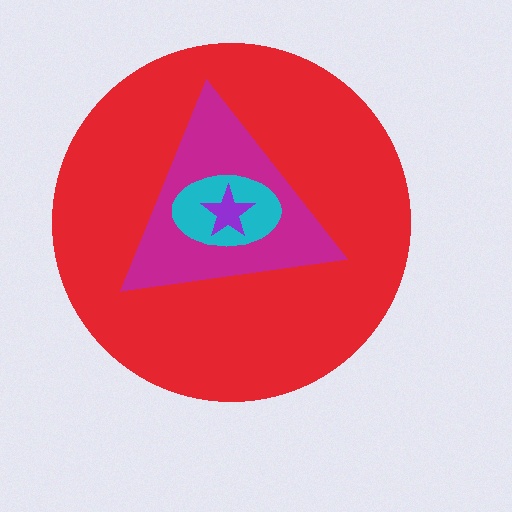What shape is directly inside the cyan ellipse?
The purple star.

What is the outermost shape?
The red circle.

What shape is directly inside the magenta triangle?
The cyan ellipse.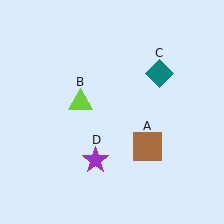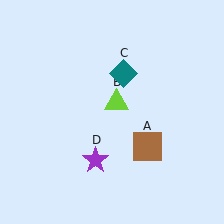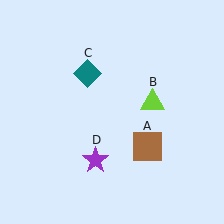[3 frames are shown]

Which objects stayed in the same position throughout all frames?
Brown square (object A) and purple star (object D) remained stationary.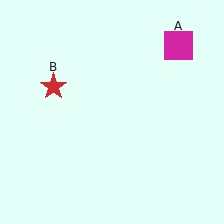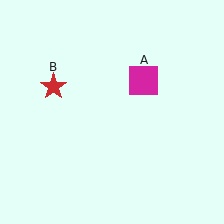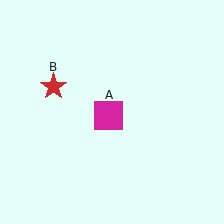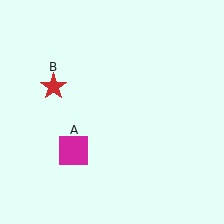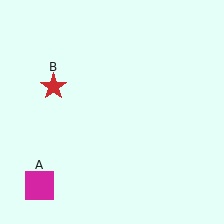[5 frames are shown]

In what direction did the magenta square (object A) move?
The magenta square (object A) moved down and to the left.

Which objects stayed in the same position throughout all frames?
Red star (object B) remained stationary.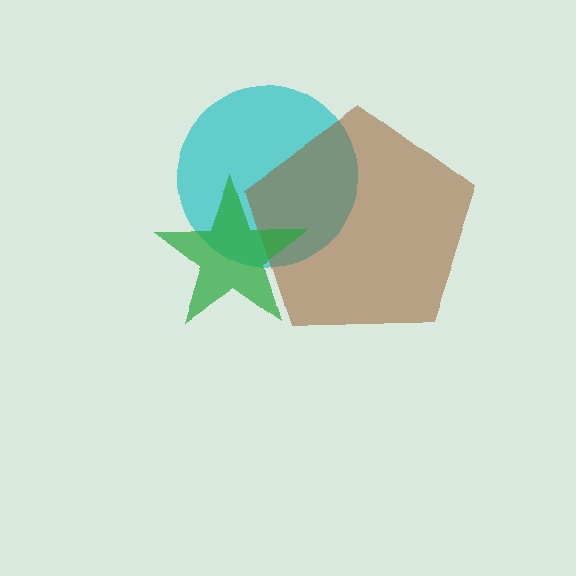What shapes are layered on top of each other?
The layered shapes are: a cyan circle, a brown pentagon, a green star.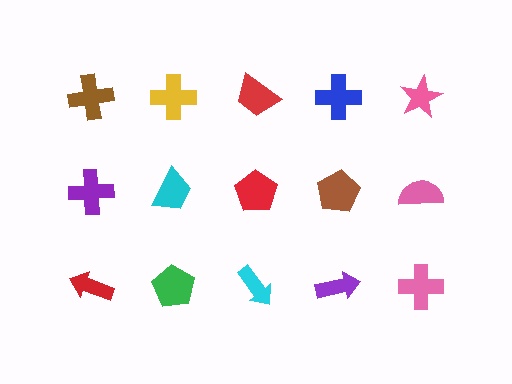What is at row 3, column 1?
A red arrow.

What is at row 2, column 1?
A purple cross.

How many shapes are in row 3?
5 shapes.